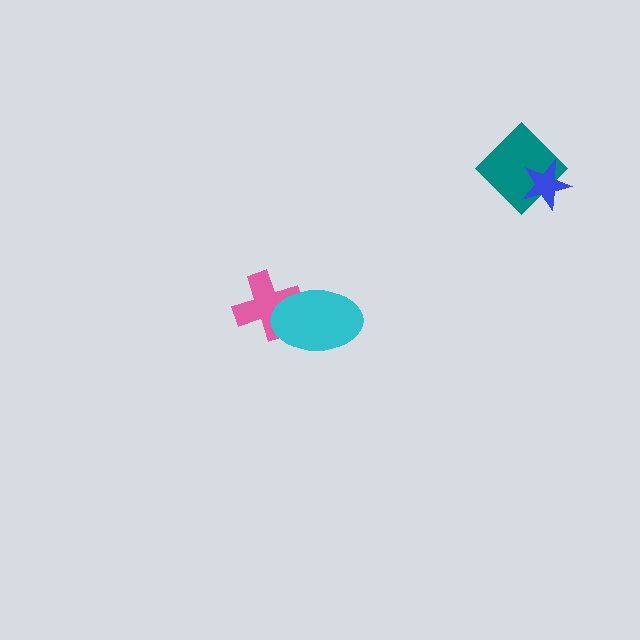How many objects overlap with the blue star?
1 object overlaps with the blue star.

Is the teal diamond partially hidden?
Yes, it is partially covered by another shape.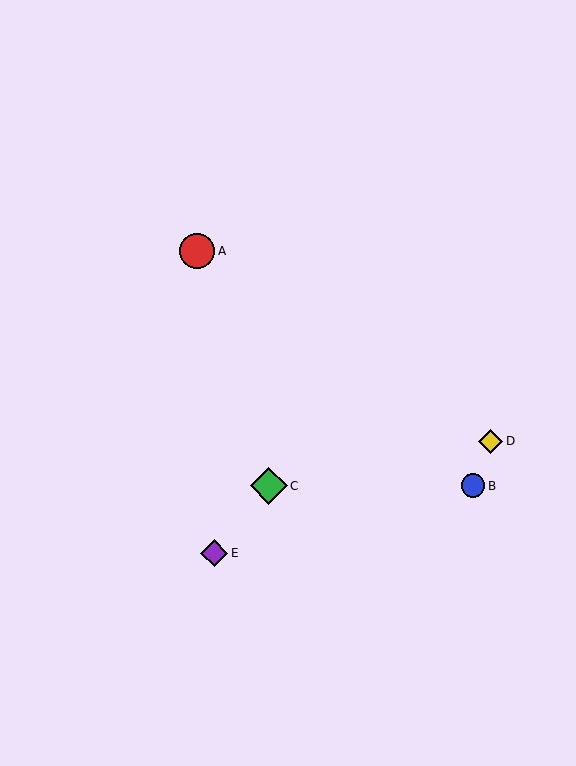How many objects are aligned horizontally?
2 objects (B, C) are aligned horizontally.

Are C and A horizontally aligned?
No, C is at y≈486 and A is at y≈251.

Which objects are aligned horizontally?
Objects B, C are aligned horizontally.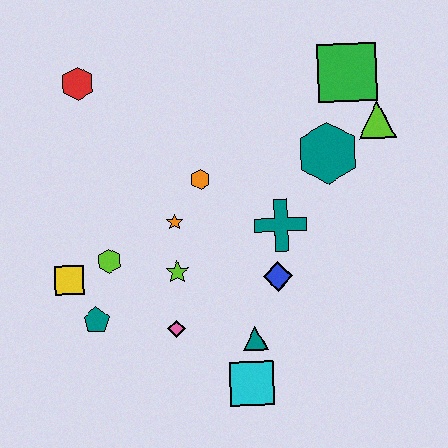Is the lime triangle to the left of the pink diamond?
No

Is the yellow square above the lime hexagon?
No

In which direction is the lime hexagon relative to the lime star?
The lime hexagon is to the left of the lime star.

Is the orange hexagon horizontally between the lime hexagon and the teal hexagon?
Yes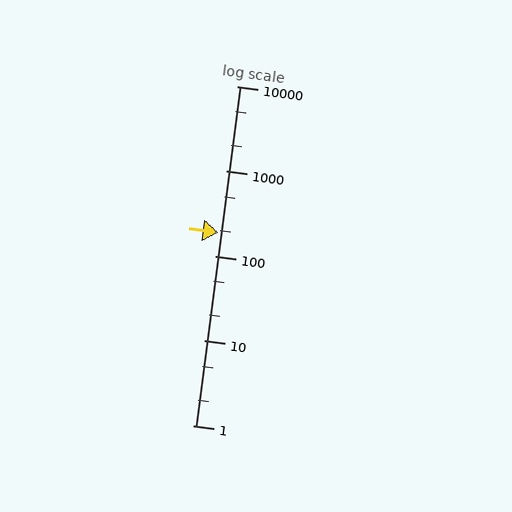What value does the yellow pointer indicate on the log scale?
The pointer indicates approximately 190.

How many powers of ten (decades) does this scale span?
The scale spans 4 decades, from 1 to 10000.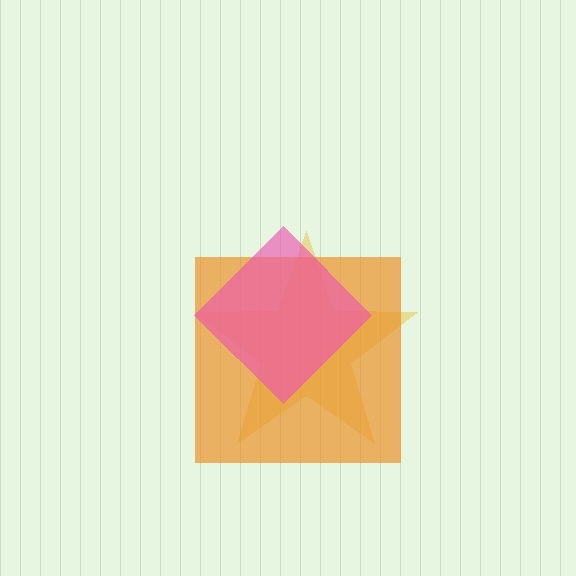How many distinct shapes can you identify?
There are 3 distinct shapes: a yellow star, an orange square, a pink diamond.